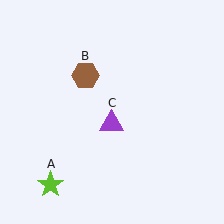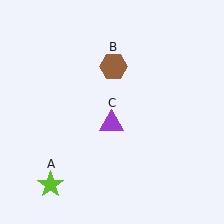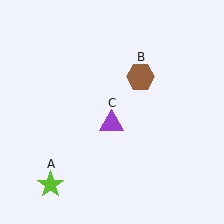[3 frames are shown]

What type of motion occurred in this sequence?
The brown hexagon (object B) rotated clockwise around the center of the scene.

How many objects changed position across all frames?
1 object changed position: brown hexagon (object B).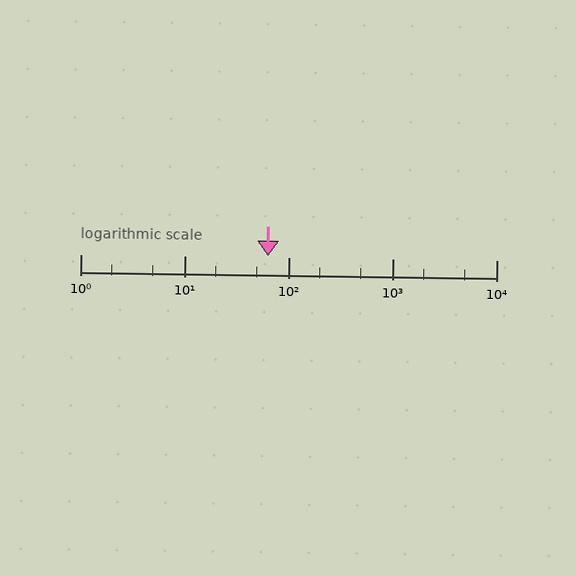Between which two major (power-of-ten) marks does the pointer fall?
The pointer is between 10 and 100.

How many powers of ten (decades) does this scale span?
The scale spans 4 decades, from 1 to 10000.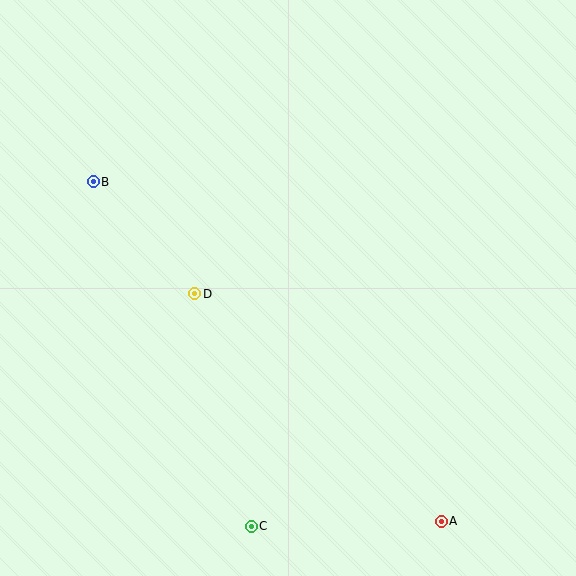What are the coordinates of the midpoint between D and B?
The midpoint between D and B is at (144, 238).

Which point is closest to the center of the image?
Point D at (195, 294) is closest to the center.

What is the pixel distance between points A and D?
The distance between A and D is 336 pixels.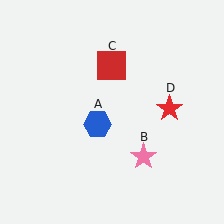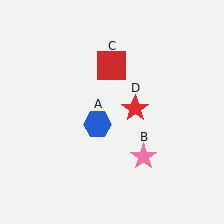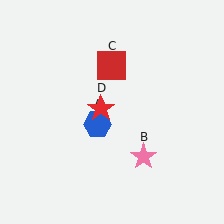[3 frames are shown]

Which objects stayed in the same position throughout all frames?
Blue hexagon (object A) and pink star (object B) and red square (object C) remained stationary.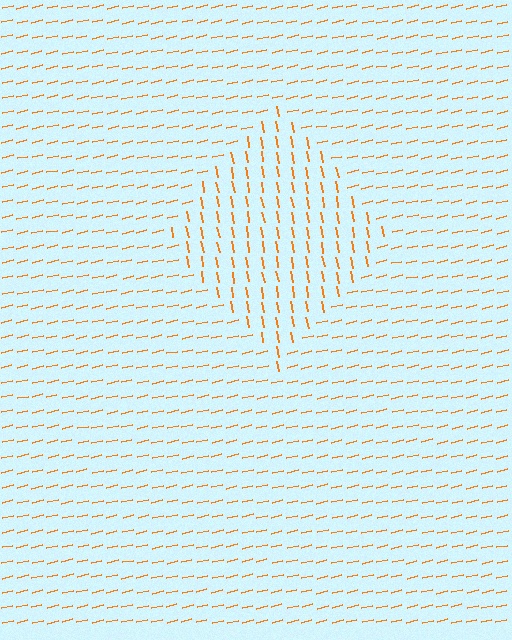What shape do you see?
I see a diamond.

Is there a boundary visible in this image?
Yes, there is a texture boundary formed by a change in line orientation.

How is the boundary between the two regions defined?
The boundary is defined purely by a change in line orientation (approximately 88 degrees difference). All lines are the same color and thickness.